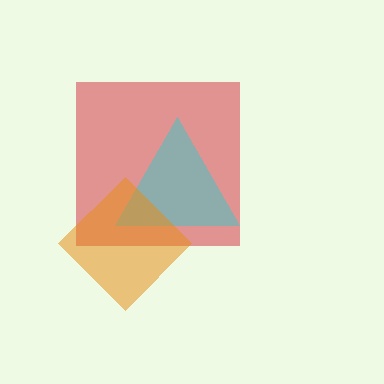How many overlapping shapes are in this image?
There are 3 overlapping shapes in the image.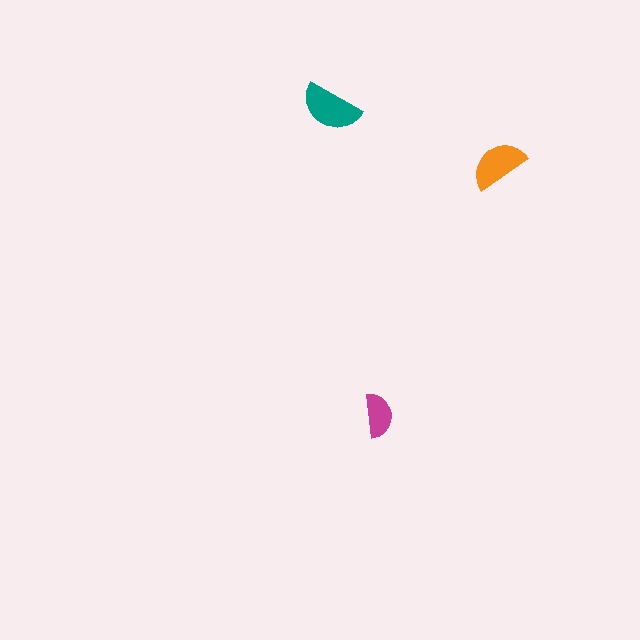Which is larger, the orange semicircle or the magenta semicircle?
The orange one.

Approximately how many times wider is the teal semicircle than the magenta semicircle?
About 1.5 times wider.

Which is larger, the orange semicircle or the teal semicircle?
The teal one.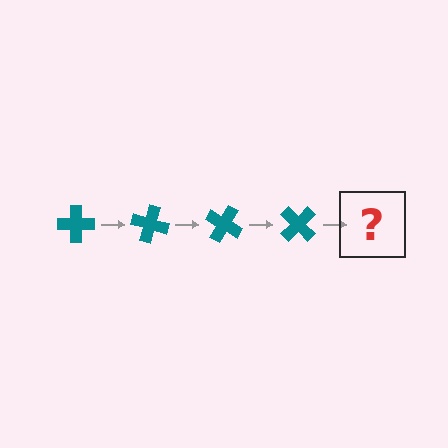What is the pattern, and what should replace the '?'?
The pattern is that the cross rotates 15 degrees each step. The '?' should be a teal cross rotated 60 degrees.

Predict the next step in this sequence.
The next step is a teal cross rotated 60 degrees.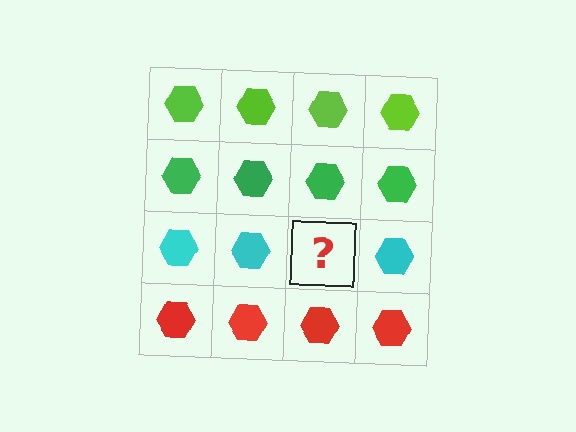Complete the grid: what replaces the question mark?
The question mark should be replaced with a cyan hexagon.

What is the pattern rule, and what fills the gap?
The rule is that each row has a consistent color. The gap should be filled with a cyan hexagon.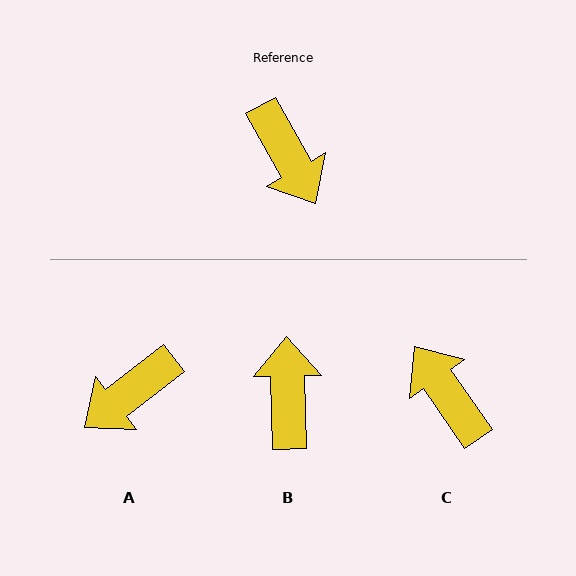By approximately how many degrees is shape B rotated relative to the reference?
Approximately 152 degrees counter-clockwise.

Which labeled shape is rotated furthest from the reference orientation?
C, about 175 degrees away.